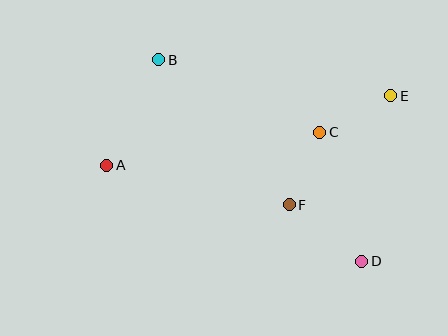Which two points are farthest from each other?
Points A and E are farthest from each other.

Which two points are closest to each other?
Points C and F are closest to each other.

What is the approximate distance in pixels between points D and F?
The distance between D and F is approximately 92 pixels.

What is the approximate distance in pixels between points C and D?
The distance between C and D is approximately 135 pixels.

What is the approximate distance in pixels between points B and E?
The distance between B and E is approximately 235 pixels.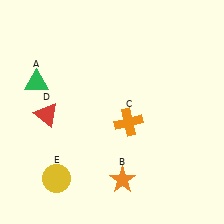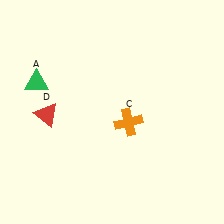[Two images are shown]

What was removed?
The yellow circle (E), the orange star (B) were removed in Image 2.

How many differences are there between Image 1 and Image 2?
There are 2 differences between the two images.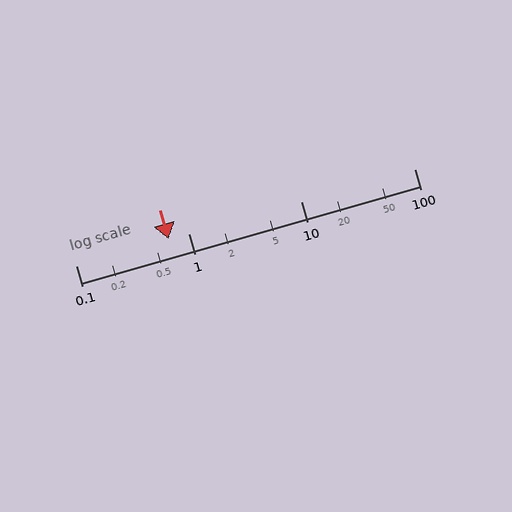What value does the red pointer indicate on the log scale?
The pointer indicates approximately 0.66.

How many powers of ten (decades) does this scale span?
The scale spans 3 decades, from 0.1 to 100.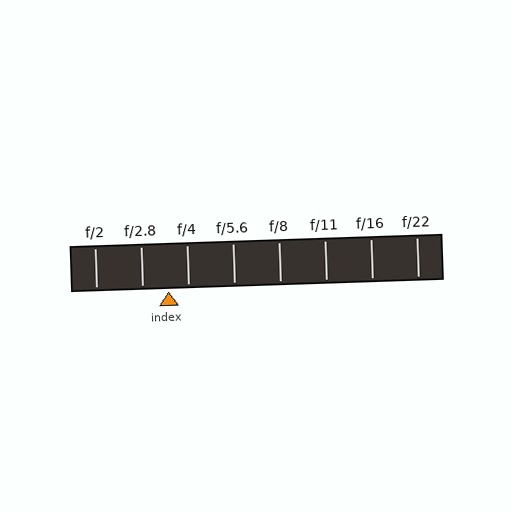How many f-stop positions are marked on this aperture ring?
There are 8 f-stop positions marked.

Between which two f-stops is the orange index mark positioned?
The index mark is between f/2.8 and f/4.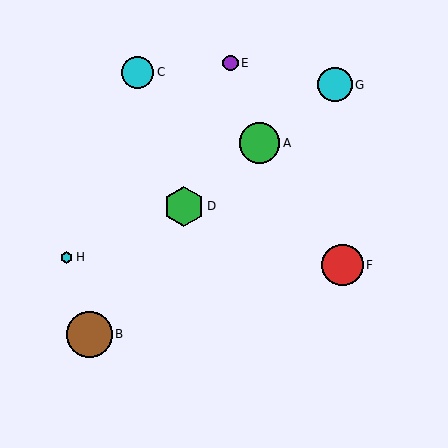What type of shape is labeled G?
Shape G is a cyan circle.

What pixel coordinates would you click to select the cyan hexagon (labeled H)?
Click at (67, 257) to select the cyan hexagon H.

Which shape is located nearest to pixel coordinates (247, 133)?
The green circle (labeled A) at (260, 143) is nearest to that location.